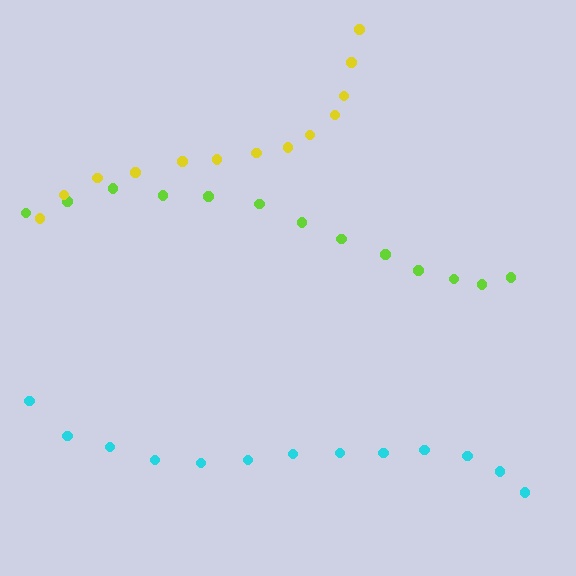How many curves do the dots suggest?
There are 3 distinct paths.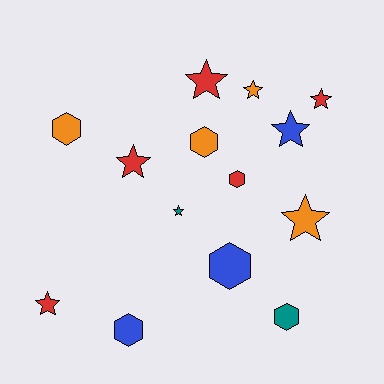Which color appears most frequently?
Red, with 5 objects.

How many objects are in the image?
There are 14 objects.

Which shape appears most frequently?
Star, with 8 objects.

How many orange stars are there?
There are 2 orange stars.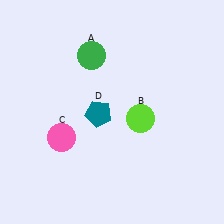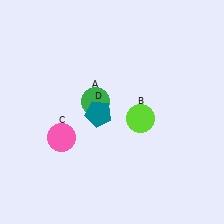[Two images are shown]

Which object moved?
The green circle (A) moved down.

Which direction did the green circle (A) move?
The green circle (A) moved down.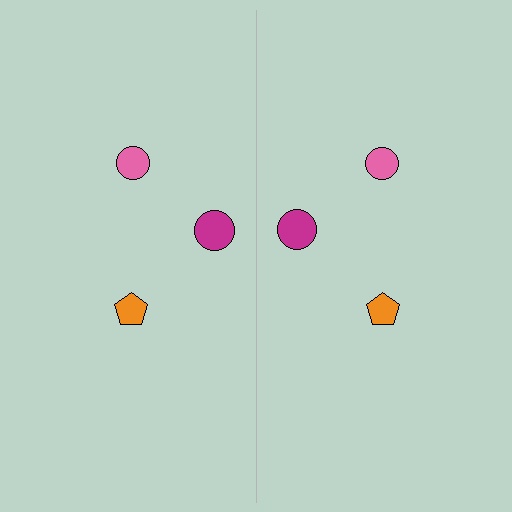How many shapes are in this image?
There are 6 shapes in this image.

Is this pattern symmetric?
Yes, this pattern has bilateral (reflection) symmetry.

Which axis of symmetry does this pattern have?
The pattern has a vertical axis of symmetry running through the center of the image.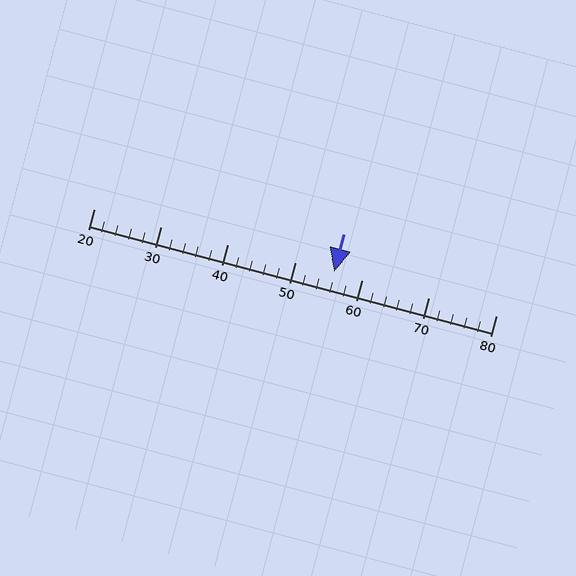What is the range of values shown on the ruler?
The ruler shows values from 20 to 80.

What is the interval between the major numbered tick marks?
The major tick marks are spaced 10 units apart.